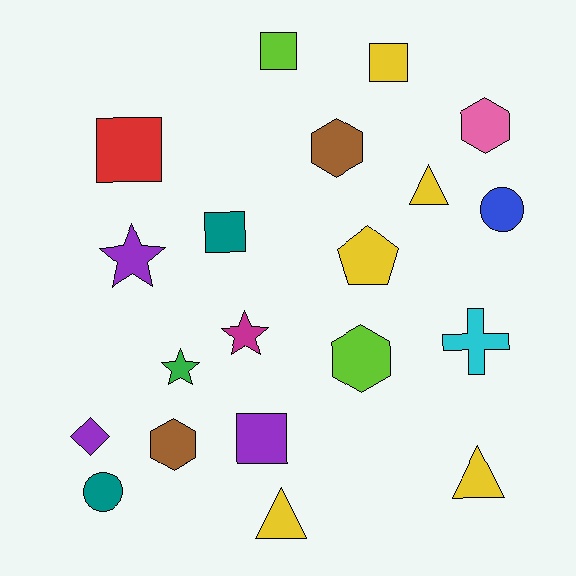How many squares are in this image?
There are 5 squares.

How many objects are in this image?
There are 20 objects.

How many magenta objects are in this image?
There is 1 magenta object.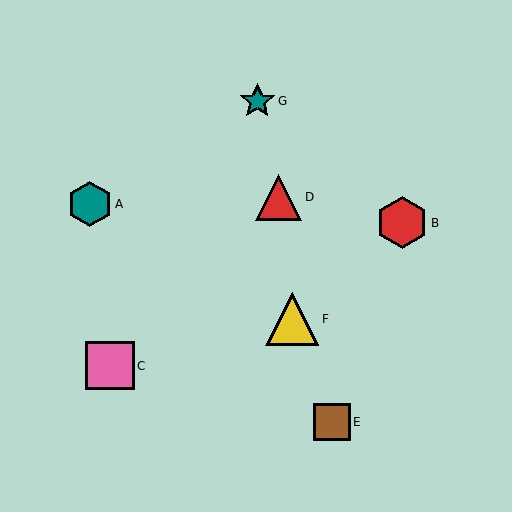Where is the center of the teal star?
The center of the teal star is at (257, 101).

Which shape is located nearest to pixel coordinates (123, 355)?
The pink square (labeled C) at (110, 366) is nearest to that location.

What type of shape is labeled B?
Shape B is a red hexagon.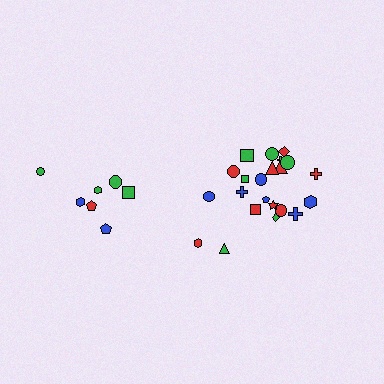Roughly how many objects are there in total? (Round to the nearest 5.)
Roughly 30 objects in total.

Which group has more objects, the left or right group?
The right group.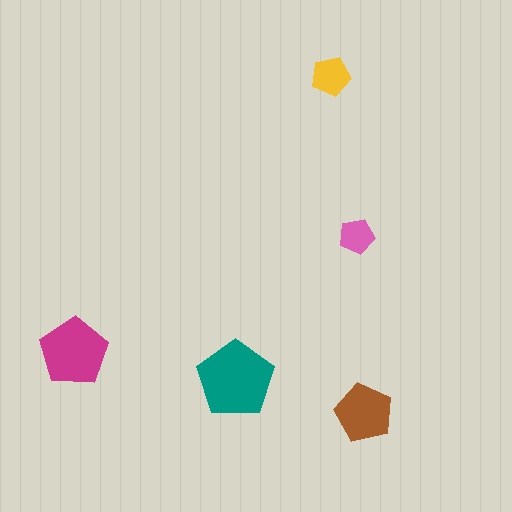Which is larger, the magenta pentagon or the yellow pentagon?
The magenta one.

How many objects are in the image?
There are 5 objects in the image.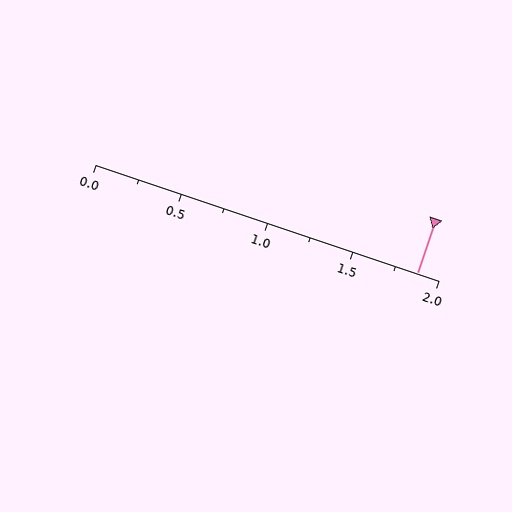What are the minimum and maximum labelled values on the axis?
The axis runs from 0.0 to 2.0.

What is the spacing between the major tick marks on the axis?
The major ticks are spaced 0.5 apart.